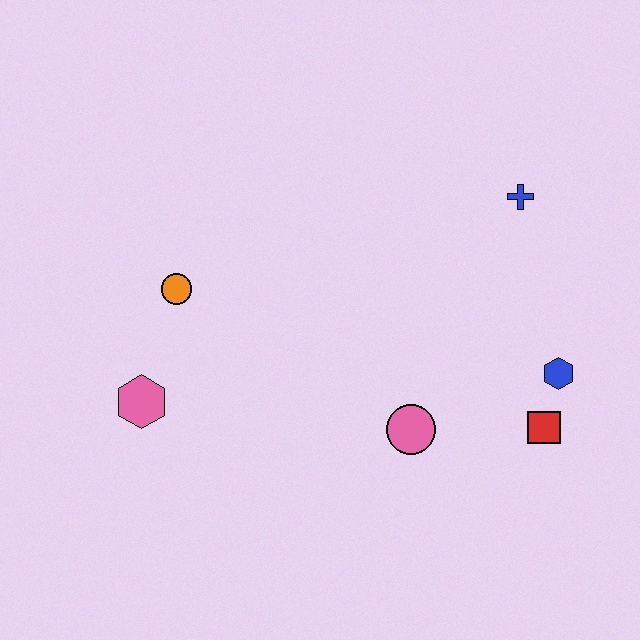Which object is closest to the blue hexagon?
The red square is closest to the blue hexagon.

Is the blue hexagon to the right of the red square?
Yes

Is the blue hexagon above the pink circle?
Yes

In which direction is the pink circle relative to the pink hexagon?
The pink circle is to the right of the pink hexagon.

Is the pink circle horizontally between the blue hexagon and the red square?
No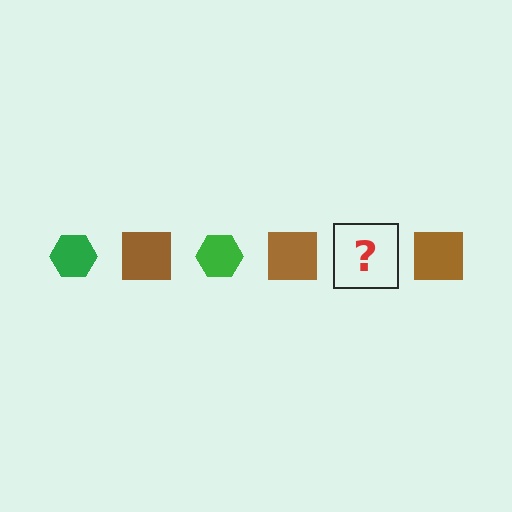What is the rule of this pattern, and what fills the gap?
The rule is that the pattern alternates between green hexagon and brown square. The gap should be filled with a green hexagon.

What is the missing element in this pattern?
The missing element is a green hexagon.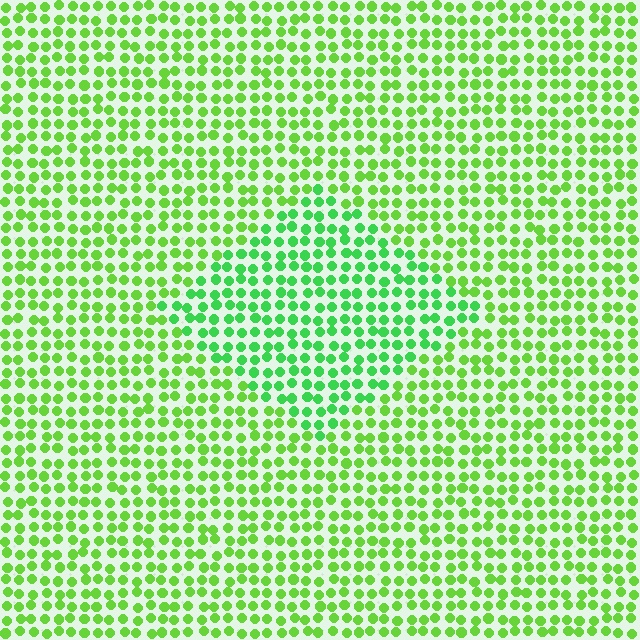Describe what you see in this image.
The image is filled with small lime elements in a uniform arrangement. A diamond-shaped region is visible where the elements are tinted to a slightly different hue, forming a subtle color boundary.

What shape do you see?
I see a diamond.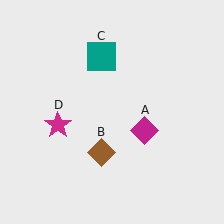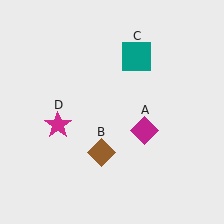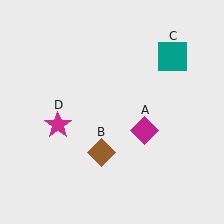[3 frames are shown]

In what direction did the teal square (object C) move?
The teal square (object C) moved right.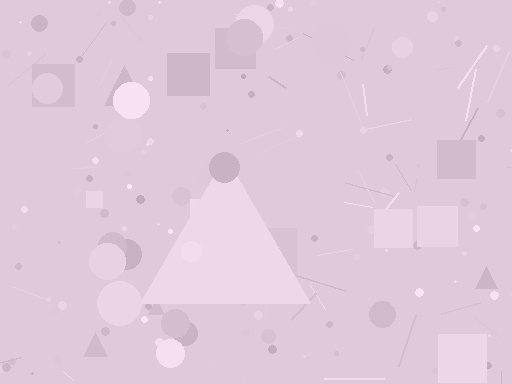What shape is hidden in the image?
A triangle is hidden in the image.